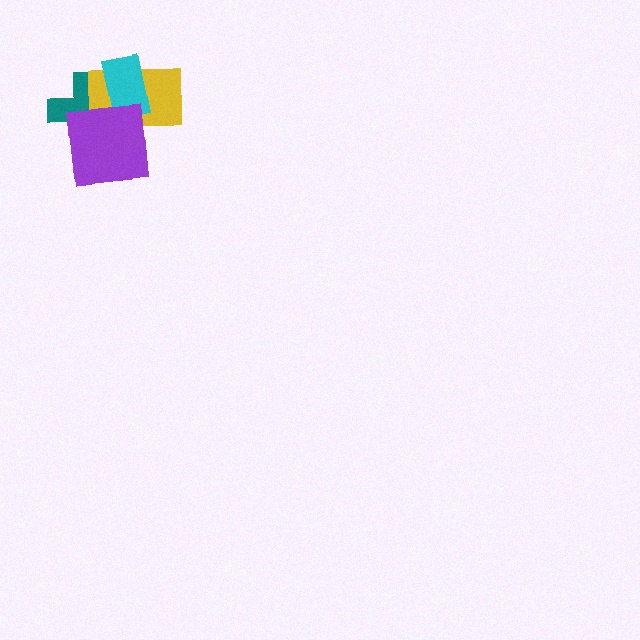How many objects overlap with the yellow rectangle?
3 objects overlap with the yellow rectangle.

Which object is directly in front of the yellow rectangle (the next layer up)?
The cyan rectangle is directly in front of the yellow rectangle.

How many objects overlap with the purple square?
3 objects overlap with the purple square.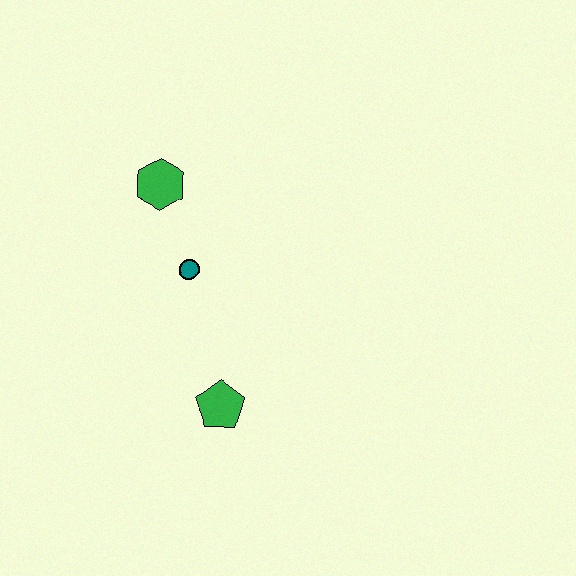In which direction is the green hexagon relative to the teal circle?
The green hexagon is above the teal circle.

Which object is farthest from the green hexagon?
The green pentagon is farthest from the green hexagon.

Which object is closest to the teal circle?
The green hexagon is closest to the teal circle.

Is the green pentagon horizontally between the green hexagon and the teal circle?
No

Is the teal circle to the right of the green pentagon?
No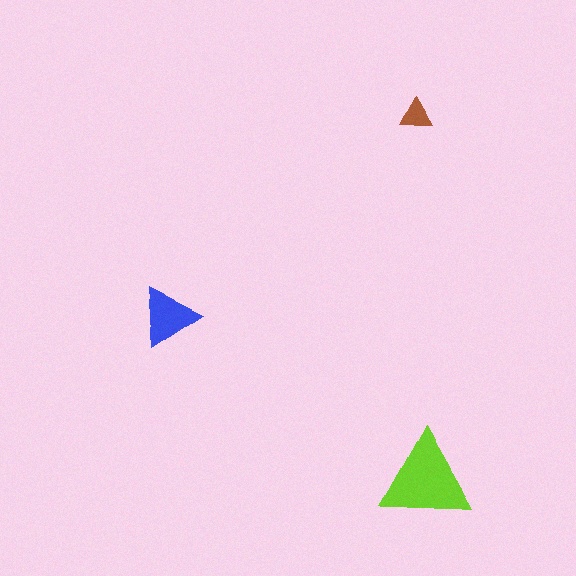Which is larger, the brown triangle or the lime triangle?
The lime one.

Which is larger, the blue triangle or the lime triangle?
The lime one.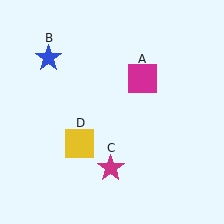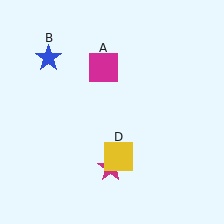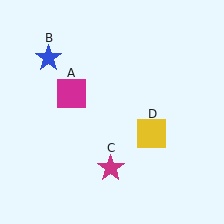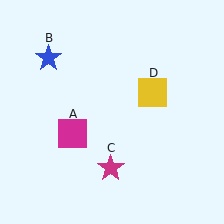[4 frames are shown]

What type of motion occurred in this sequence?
The magenta square (object A), yellow square (object D) rotated counterclockwise around the center of the scene.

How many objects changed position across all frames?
2 objects changed position: magenta square (object A), yellow square (object D).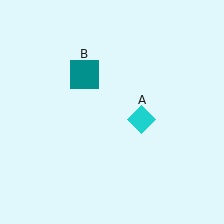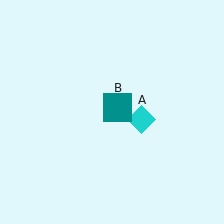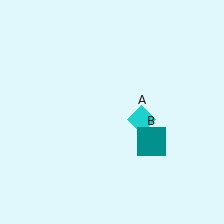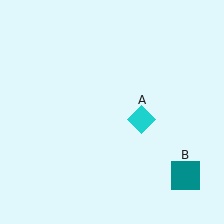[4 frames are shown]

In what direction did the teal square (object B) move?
The teal square (object B) moved down and to the right.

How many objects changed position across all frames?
1 object changed position: teal square (object B).